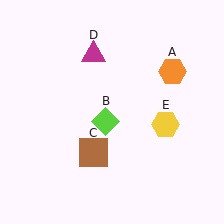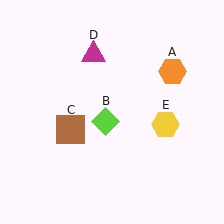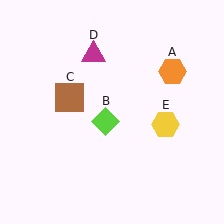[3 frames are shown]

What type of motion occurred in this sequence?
The brown square (object C) rotated clockwise around the center of the scene.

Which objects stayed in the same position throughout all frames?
Orange hexagon (object A) and lime diamond (object B) and magenta triangle (object D) and yellow hexagon (object E) remained stationary.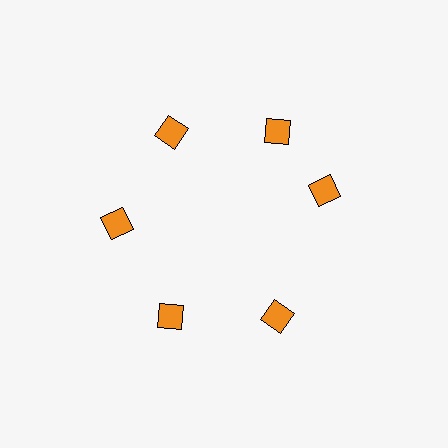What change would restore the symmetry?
The symmetry would be restored by rotating it back into even spacing with its neighbors so that all 6 diamonds sit at equal angles and equal distance from the center.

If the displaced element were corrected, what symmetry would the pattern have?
It would have 6-fold rotational symmetry — the pattern would map onto itself every 60 degrees.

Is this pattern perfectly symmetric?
No. The 6 orange diamonds are arranged in a ring, but one element near the 3 o'clock position is rotated out of alignment along the ring, breaking the 6-fold rotational symmetry.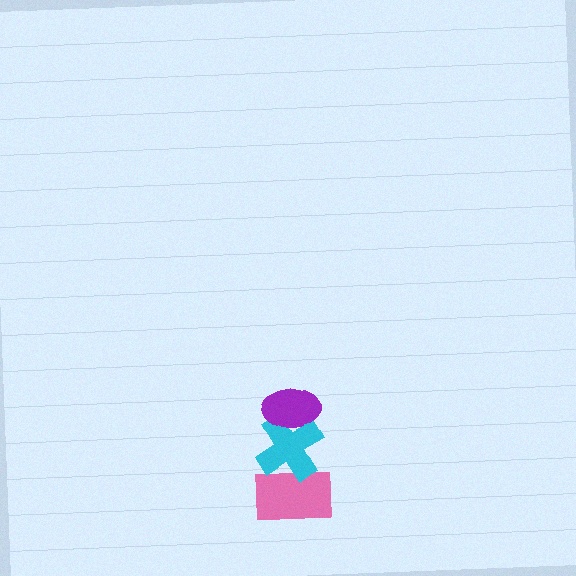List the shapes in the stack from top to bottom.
From top to bottom: the purple ellipse, the cyan cross, the pink rectangle.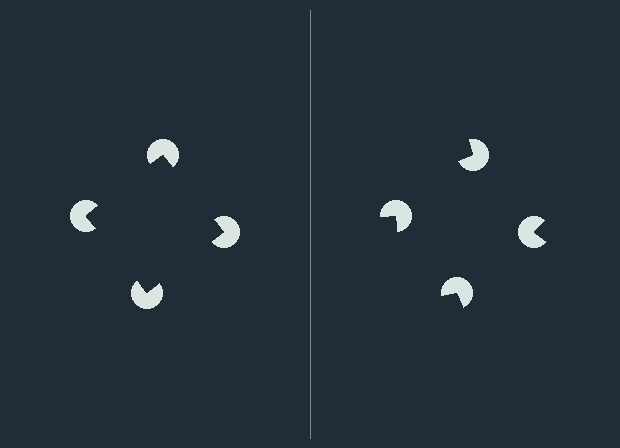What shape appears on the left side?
An illusory square.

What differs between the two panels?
The pac-man discs are positioned identically on both sides; only the wedge orientations differ. On the left they align to a square; on the right they are misaligned.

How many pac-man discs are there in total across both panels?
8 — 4 on each side.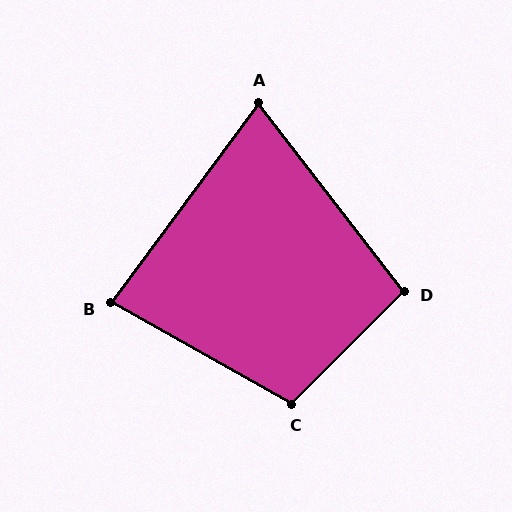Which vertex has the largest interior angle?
C, at approximately 106 degrees.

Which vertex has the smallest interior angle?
A, at approximately 74 degrees.